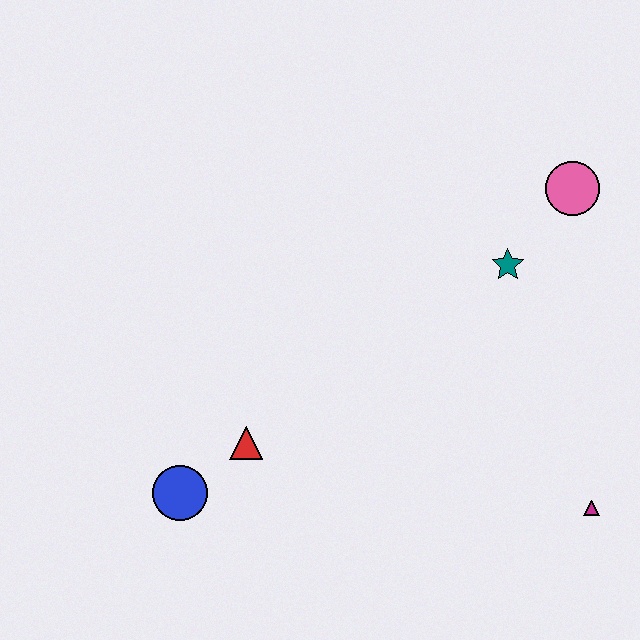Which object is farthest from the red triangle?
The pink circle is farthest from the red triangle.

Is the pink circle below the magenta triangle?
No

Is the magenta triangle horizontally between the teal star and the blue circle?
No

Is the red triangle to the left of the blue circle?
No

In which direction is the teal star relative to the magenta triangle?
The teal star is above the magenta triangle.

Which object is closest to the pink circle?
The teal star is closest to the pink circle.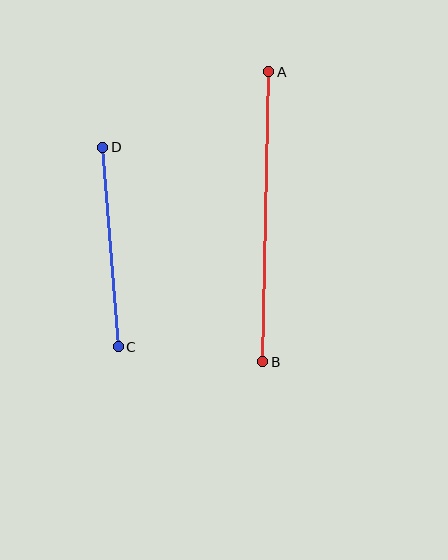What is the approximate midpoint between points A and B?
The midpoint is at approximately (266, 217) pixels.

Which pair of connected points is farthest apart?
Points A and B are farthest apart.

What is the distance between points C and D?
The distance is approximately 200 pixels.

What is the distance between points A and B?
The distance is approximately 290 pixels.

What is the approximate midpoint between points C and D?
The midpoint is at approximately (110, 247) pixels.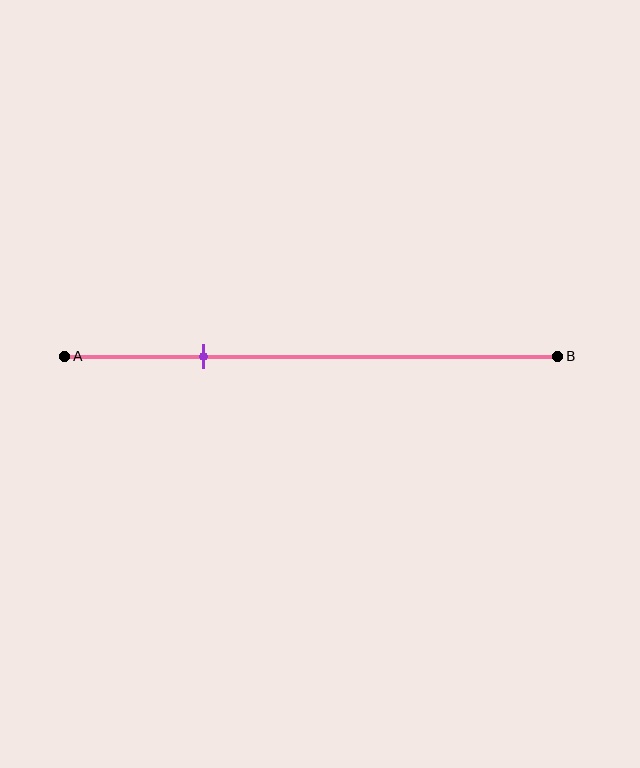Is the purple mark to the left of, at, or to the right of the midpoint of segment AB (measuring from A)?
The purple mark is to the left of the midpoint of segment AB.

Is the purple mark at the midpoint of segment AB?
No, the mark is at about 30% from A, not at the 50% midpoint.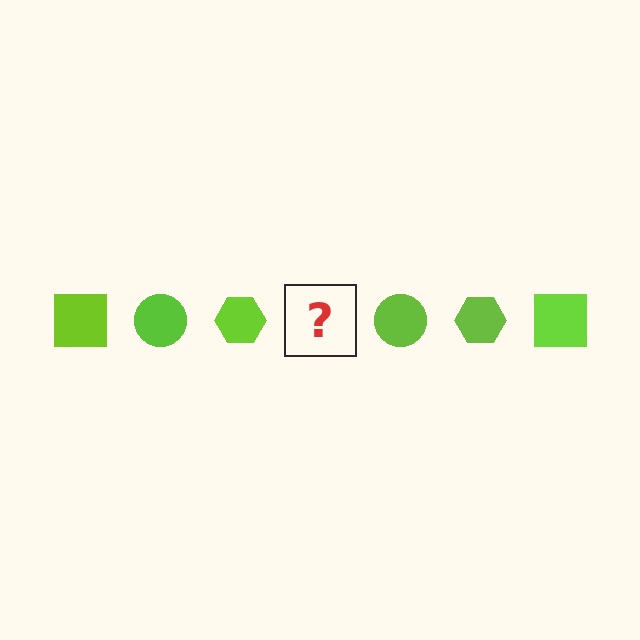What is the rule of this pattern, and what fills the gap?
The rule is that the pattern cycles through square, circle, hexagon shapes in lime. The gap should be filled with a lime square.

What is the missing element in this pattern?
The missing element is a lime square.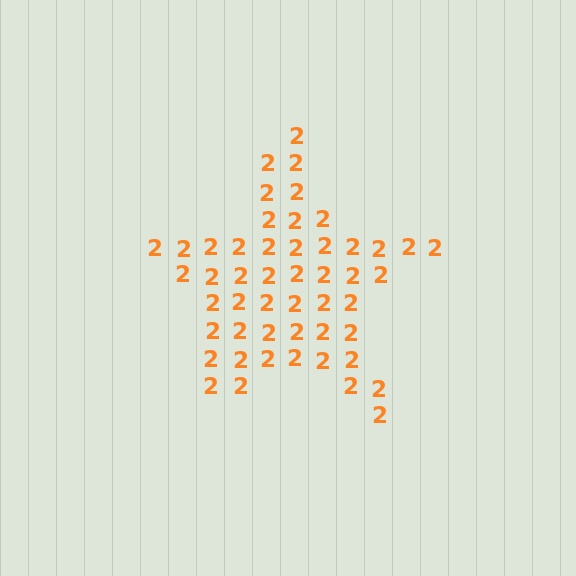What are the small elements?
The small elements are digit 2's.